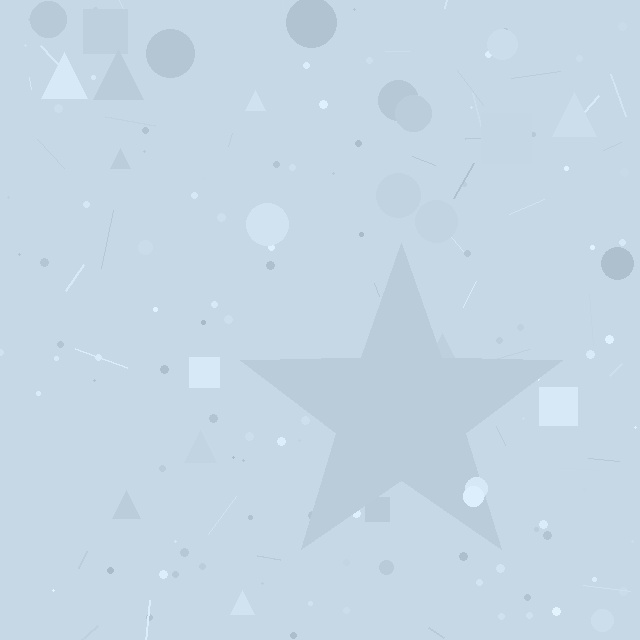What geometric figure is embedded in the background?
A star is embedded in the background.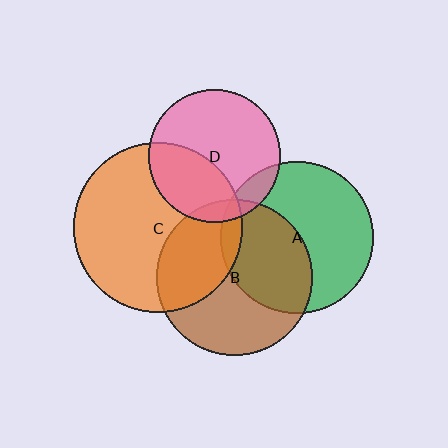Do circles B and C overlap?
Yes.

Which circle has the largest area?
Circle C (orange).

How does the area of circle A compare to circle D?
Approximately 1.3 times.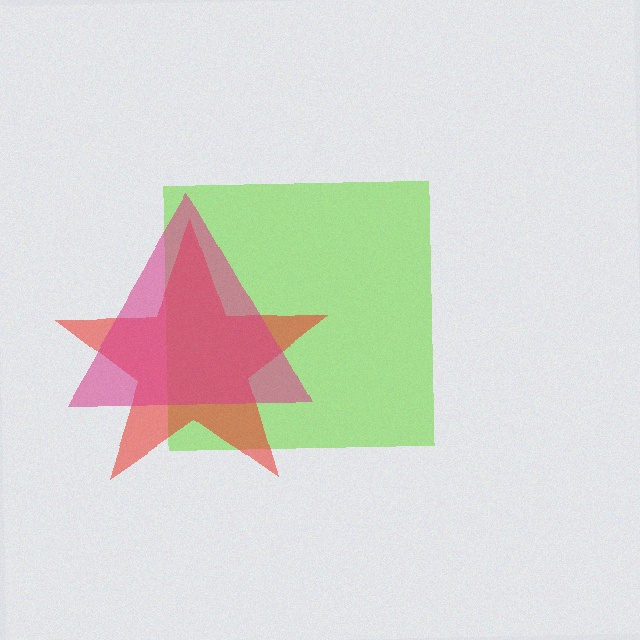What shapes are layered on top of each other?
The layered shapes are: a lime square, a red star, a magenta triangle.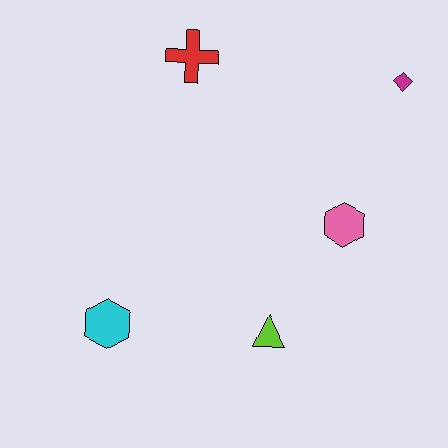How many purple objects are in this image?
There are no purple objects.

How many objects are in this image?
There are 5 objects.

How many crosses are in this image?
There is 1 cross.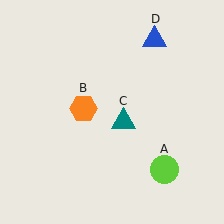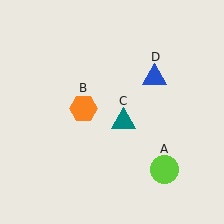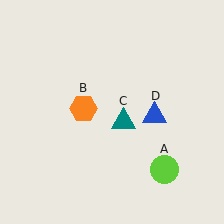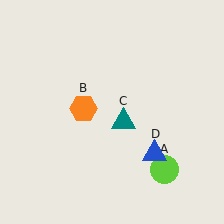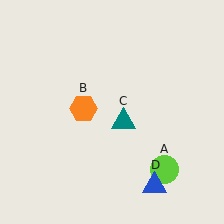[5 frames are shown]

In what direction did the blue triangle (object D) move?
The blue triangle (object D) moved down.